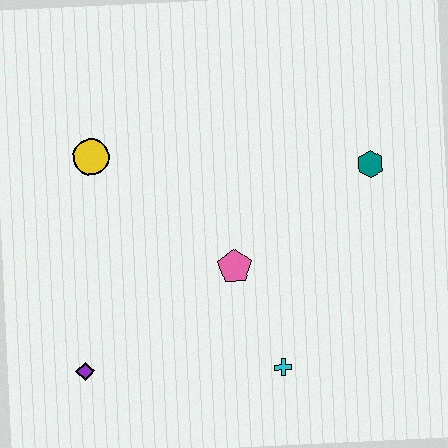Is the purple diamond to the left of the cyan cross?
Yes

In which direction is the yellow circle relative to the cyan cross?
The yellow circle is above the cyan cross.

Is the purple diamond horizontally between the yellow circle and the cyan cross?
No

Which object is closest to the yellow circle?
The pink pentagon is closest to the yellow circle.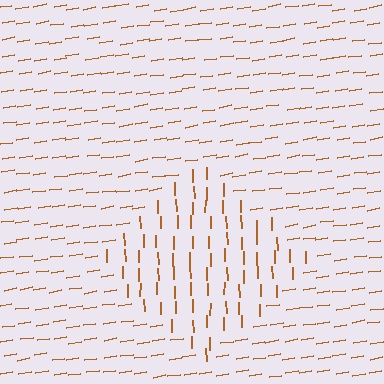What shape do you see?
I see a diamond.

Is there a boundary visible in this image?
Yes, there is a texture boundary formed by a change in line orientation.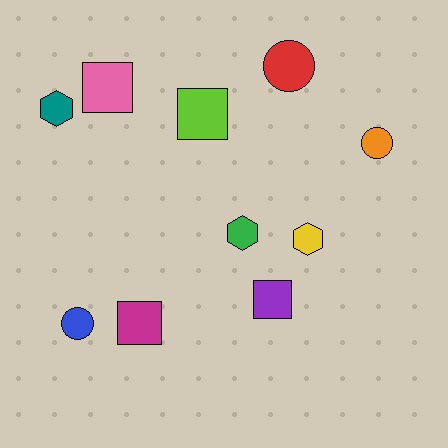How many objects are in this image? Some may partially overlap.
There are 10 objects.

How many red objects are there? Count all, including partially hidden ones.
There is 1 red object.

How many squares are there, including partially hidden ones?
There are 4 squares.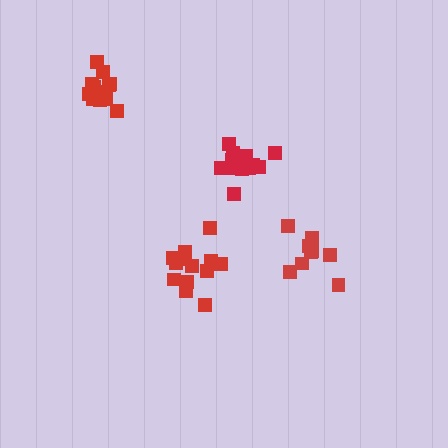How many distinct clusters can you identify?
There are 4 distinct clusters.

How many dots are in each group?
Group 1: 10 dots, Group 2: 16 dots, Group 3: 14 dots, Group 4: 13 dots (53 total).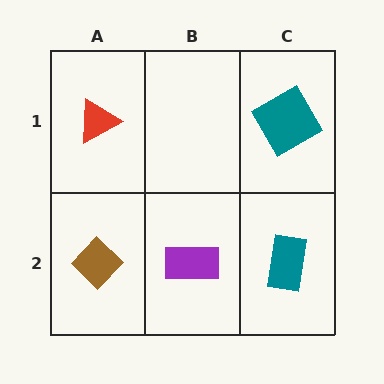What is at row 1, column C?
A teal diamond.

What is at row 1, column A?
A red triangle.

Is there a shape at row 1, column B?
No, that cell is empty.